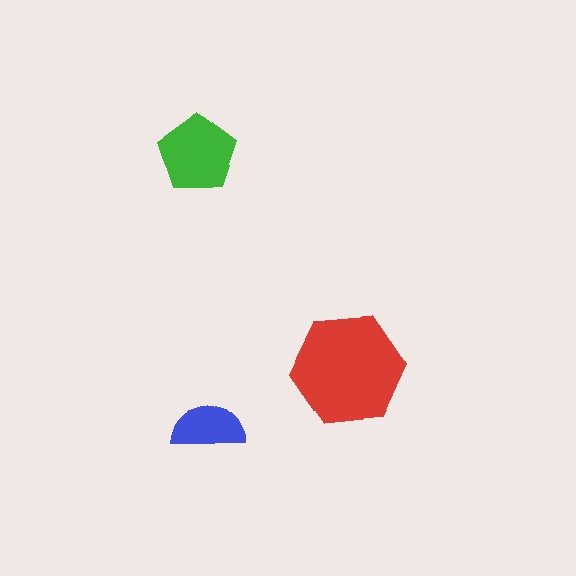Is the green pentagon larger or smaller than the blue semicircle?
Larger.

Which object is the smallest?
The blue semicircle.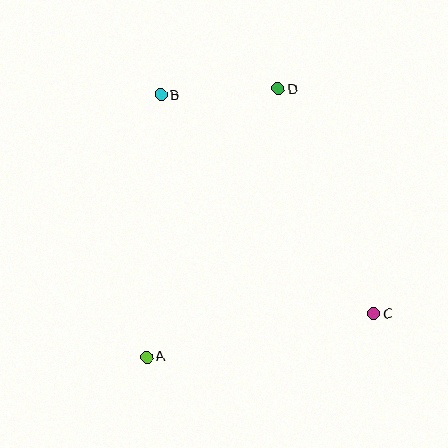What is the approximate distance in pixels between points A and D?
The distance between A and D is approximately 298 pixels.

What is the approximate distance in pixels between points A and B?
The distance between A and B is approximately 262 pixels.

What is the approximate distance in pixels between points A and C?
The distance between A and C is approximately 231 pixels.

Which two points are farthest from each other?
Points B and C are farthest from each other.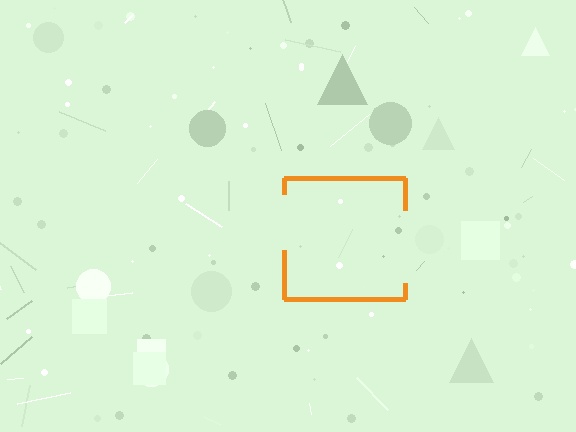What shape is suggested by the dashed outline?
The dashed outline suggests a square.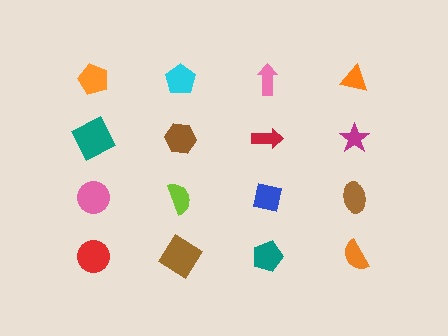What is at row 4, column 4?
An orange semicircle.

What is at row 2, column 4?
A magenta star.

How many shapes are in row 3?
4 shapes.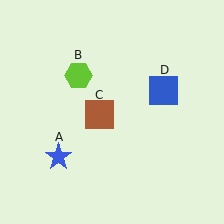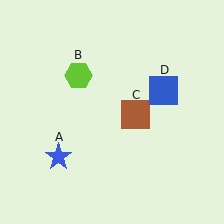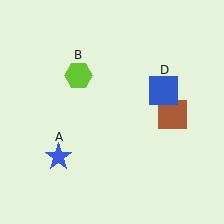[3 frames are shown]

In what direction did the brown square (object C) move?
The brown square (object C) moved right.